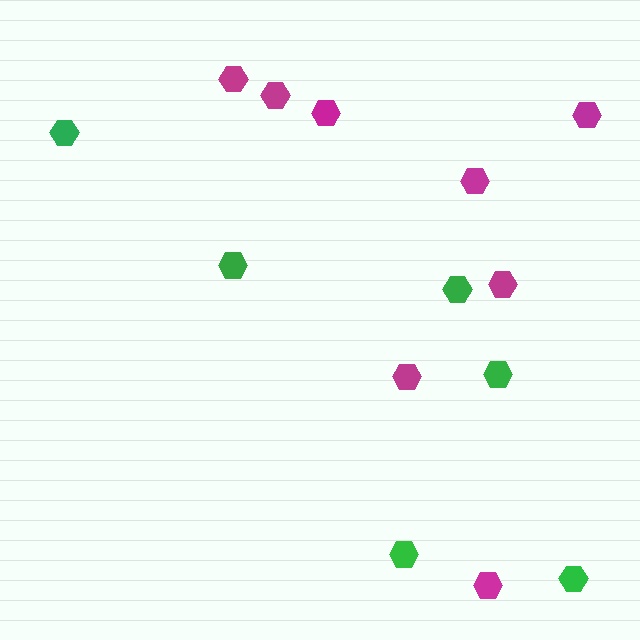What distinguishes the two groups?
There are 2 groups: one group of magenta hexagons (8) and one group of green hexagons (6).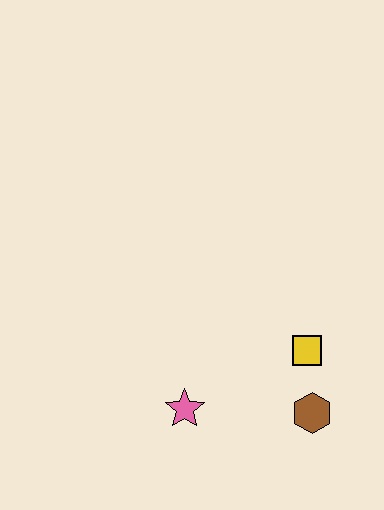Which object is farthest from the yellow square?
The pink star is farthest from the yellow square.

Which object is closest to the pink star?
The brown hexagon is closest to the pink star.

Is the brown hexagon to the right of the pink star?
Yes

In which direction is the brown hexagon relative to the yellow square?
The brown hexagon is below the yellow square.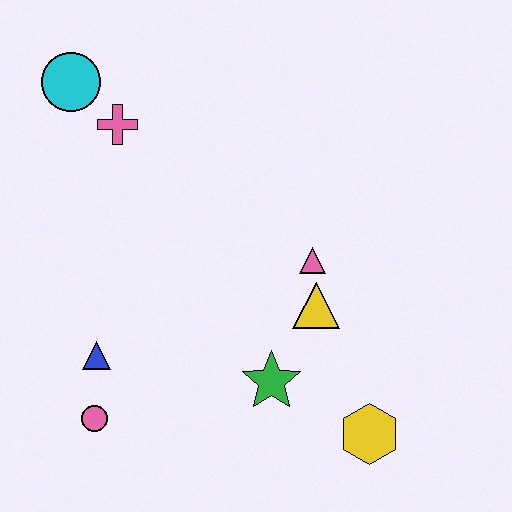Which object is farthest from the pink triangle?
The cyan circle is farthest from the pink triangle.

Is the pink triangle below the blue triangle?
No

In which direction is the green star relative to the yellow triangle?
The green star is below the yellow triangle.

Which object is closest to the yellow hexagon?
The green star is closest to the yellow hexagon.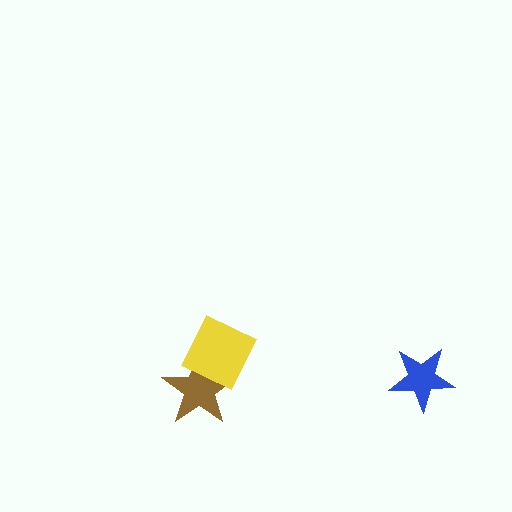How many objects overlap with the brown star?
1 object overlaps with the brown star.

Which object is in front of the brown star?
The yellow diamond is in front of the brown star.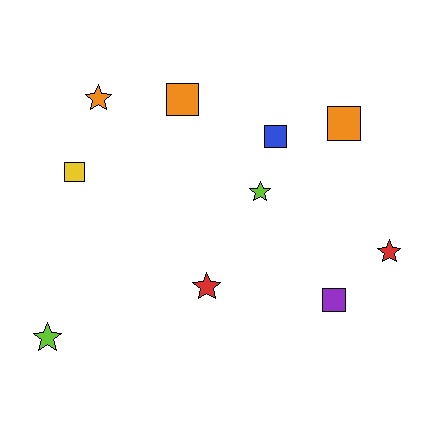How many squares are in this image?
There are 5 squares.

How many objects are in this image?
There are 10 objects.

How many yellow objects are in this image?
There is 1 yellow object.